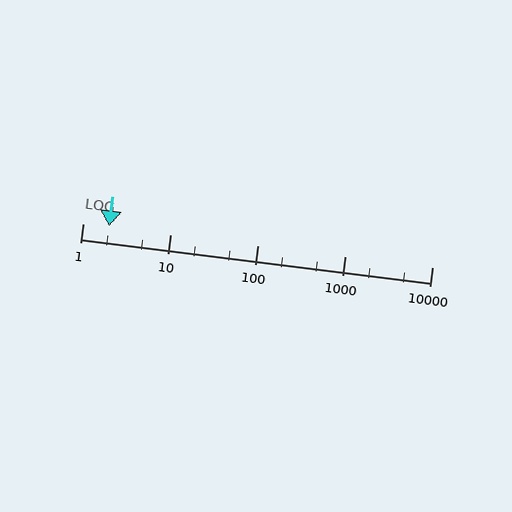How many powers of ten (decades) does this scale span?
The scale spans 4 decades, from 1 to 10000.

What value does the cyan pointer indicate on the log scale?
The pointer indicates approximately 2.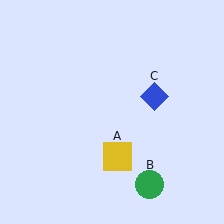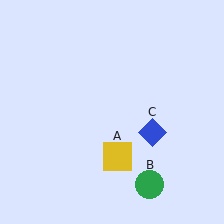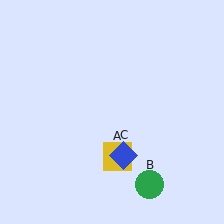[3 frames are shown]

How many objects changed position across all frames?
1 object changed position: blue diamond (object C).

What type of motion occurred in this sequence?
The blue diamond (object C) rotated clockwise around the center of the scene.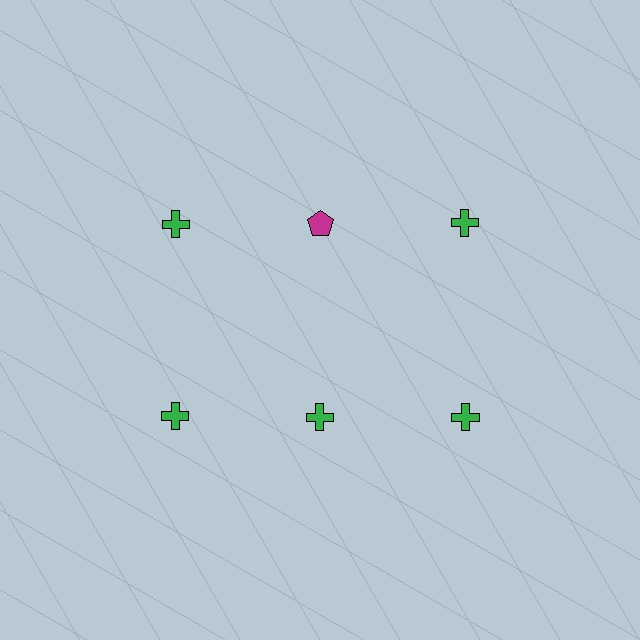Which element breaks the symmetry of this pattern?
The magenta pentagon in the top row, second from left column breaks the symmetry. All other shapes are green crosses.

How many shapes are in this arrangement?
There are 6 shapes arranged in a grid pattern.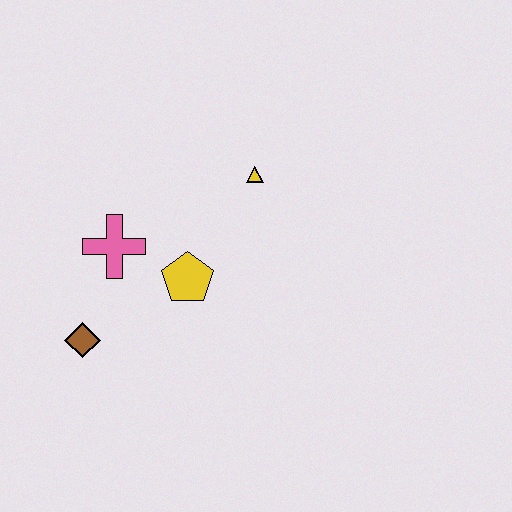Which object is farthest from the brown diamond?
The yellow triangle is farthest from the brown diamond.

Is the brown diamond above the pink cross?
No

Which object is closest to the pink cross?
The yellow pentagon is closest to the pink cross.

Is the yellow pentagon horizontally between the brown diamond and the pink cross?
No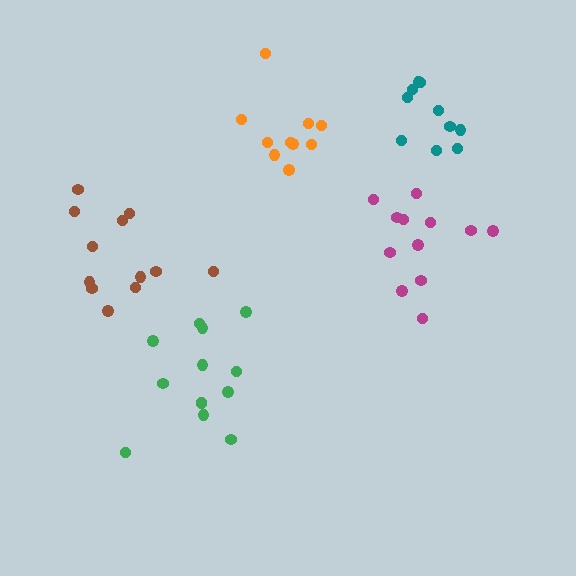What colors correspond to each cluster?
The clusters are colored: green, teal, orange, brown, magenta.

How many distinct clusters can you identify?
There are 5 distinct clusters.